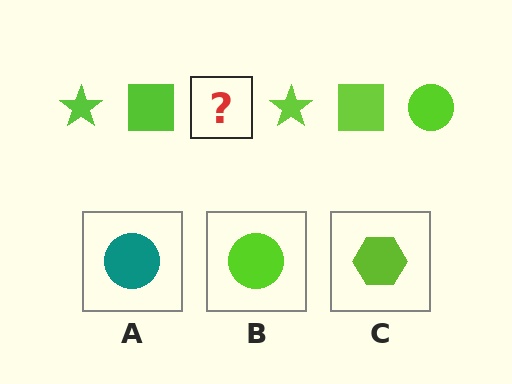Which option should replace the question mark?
Option B.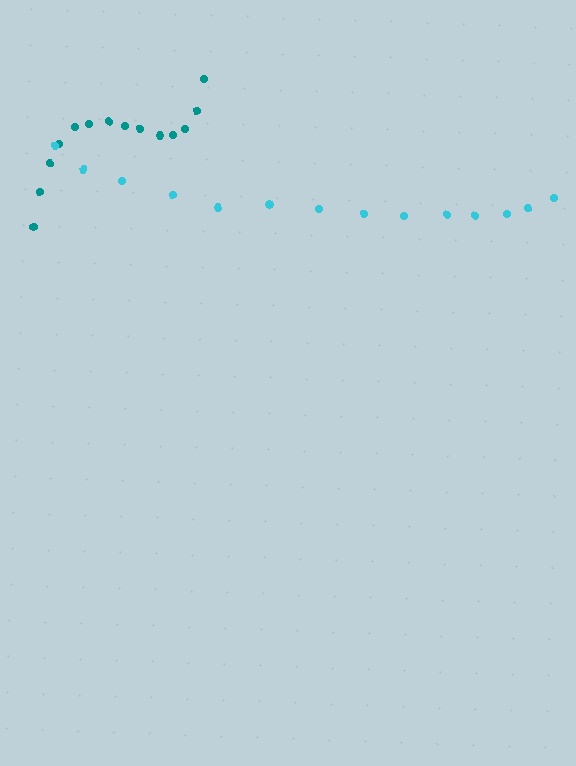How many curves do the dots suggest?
There are 2 distinct paths.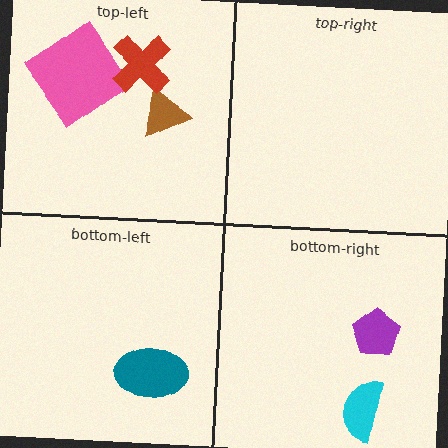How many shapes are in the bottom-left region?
1.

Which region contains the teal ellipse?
The bottom-left region.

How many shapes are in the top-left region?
3.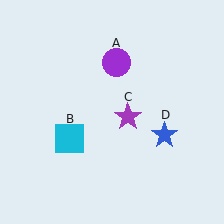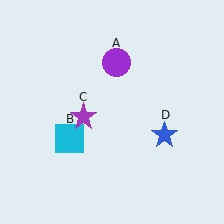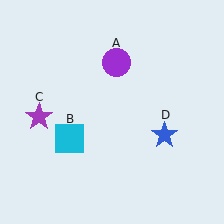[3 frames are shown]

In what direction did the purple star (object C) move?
The purple star (object C) moved left.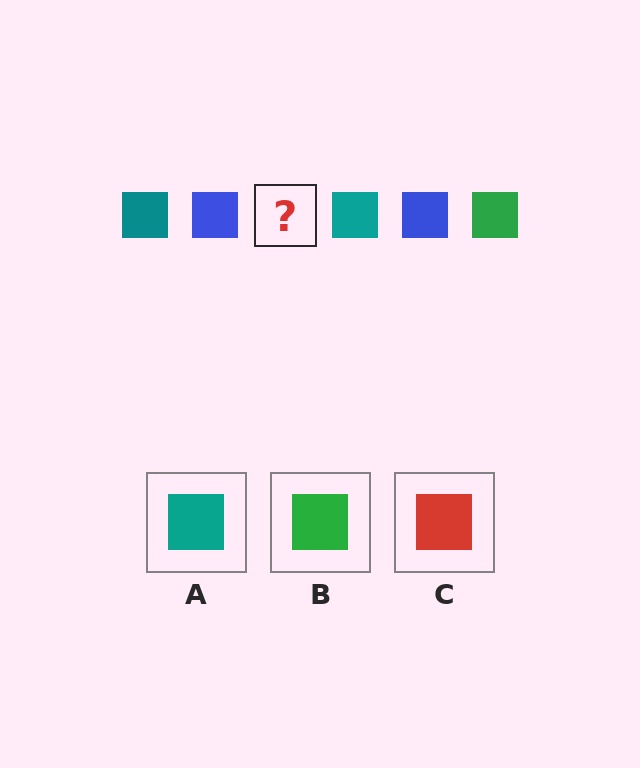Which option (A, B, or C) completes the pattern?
B.